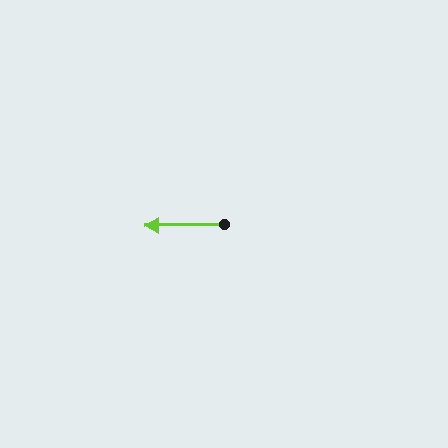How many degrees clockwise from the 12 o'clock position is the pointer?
Approximately 269 degrees.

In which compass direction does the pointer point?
West.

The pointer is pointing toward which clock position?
Roughly 9 o'clock.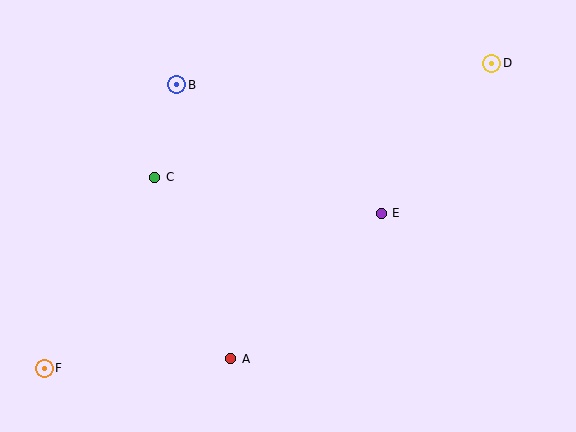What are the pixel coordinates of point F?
Point F is at (44, 368).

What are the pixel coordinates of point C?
Point C is at (155, 177).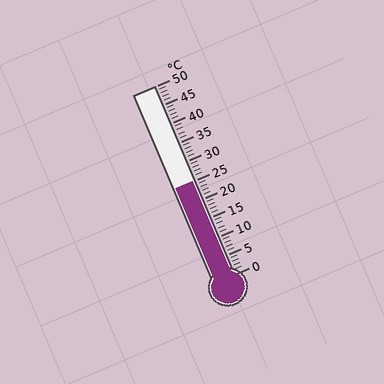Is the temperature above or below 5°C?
The temperature is above 5°C.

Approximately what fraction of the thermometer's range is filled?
The thermometer is filled to approximately 50% of its range.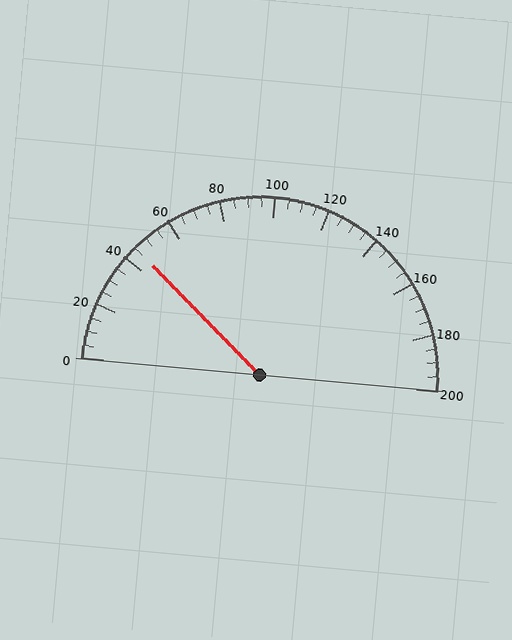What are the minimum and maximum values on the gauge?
The gauge ranges from 0 to 200.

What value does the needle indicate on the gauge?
The needle indicates approximately 45.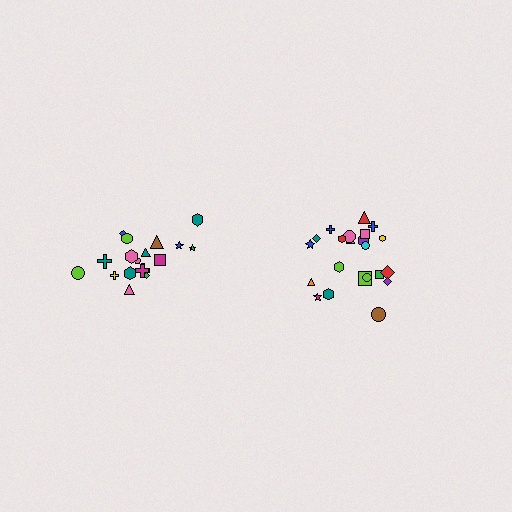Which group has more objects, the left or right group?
The right group.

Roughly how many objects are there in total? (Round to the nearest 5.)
Roughly 40 objects in total.